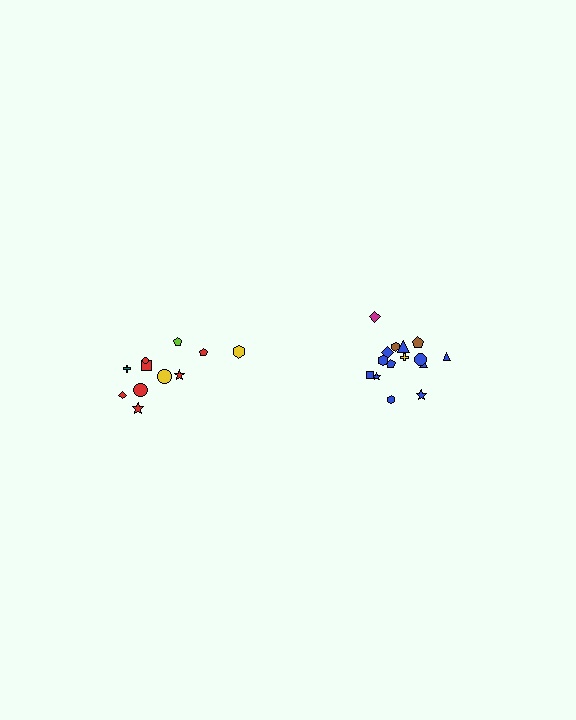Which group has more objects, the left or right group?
The right group.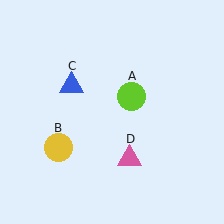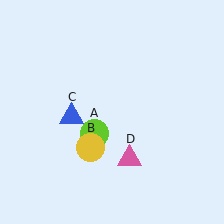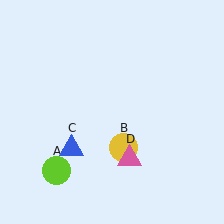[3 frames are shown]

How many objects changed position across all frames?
3 objects changed position: lime circle (object A), yellow circle (object B), blue triangle (object C).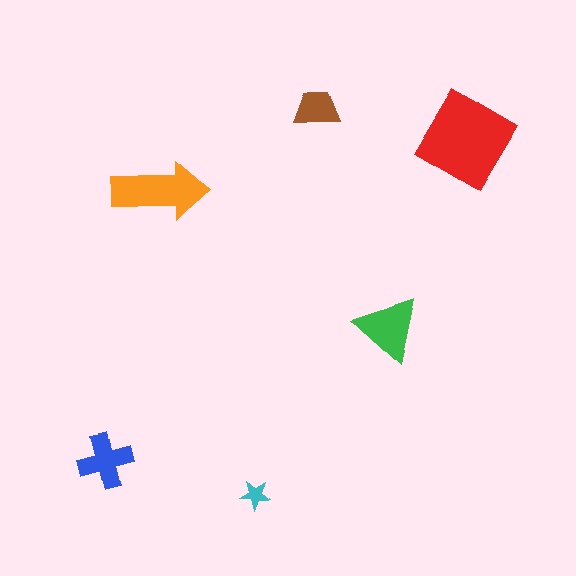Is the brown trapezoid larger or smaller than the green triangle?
Smaller.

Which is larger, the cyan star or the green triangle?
The green triangle.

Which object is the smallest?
The cyan star.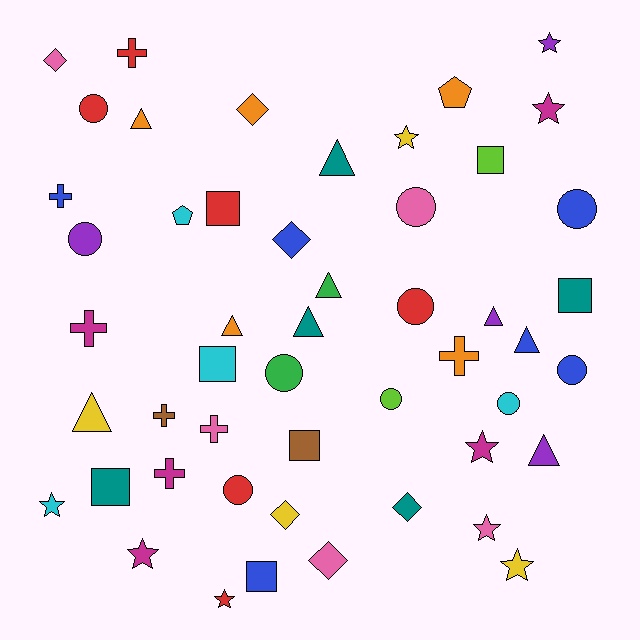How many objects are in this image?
There are 50 objects.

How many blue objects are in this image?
There are 6 blue objects.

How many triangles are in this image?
There are 9 triangles.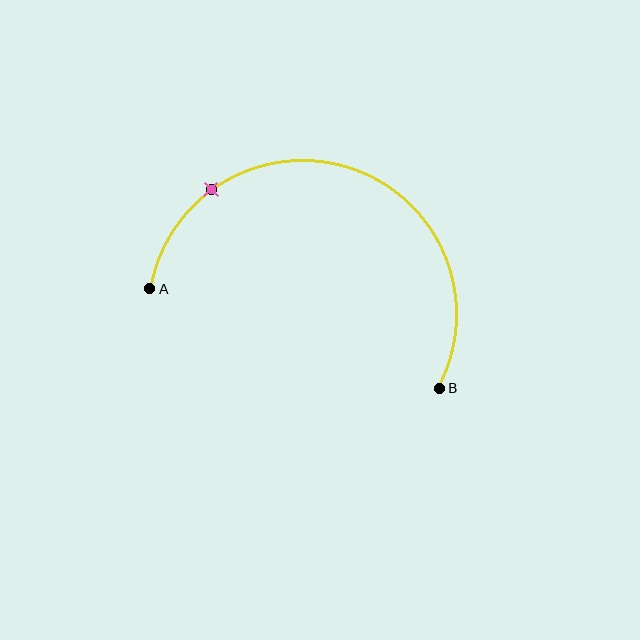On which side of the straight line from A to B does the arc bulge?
The arc bulges above the straight line connecting A and B.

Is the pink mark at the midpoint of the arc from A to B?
No. The pink mark lies on the arc but is closer to endpoint A. The arc midpoint would be at the point on the curve equidistant along the arc from both A and B.